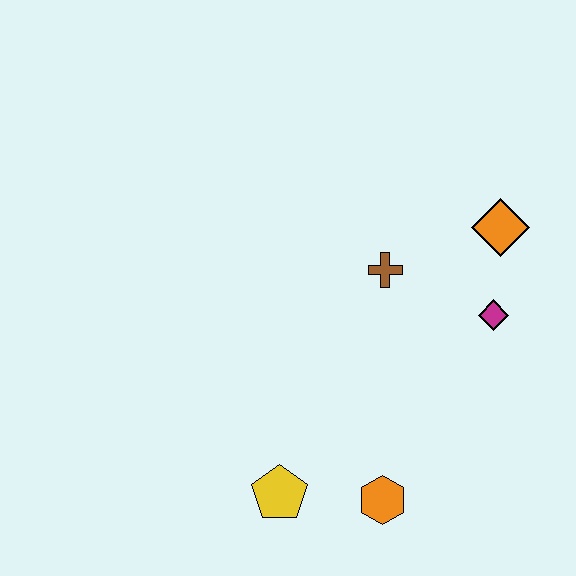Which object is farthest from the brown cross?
The yellow pentagon is farthest from the brown cross.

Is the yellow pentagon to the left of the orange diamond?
Yes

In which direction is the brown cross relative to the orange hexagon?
The brown cross is above the orange hexagon.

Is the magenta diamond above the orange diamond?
No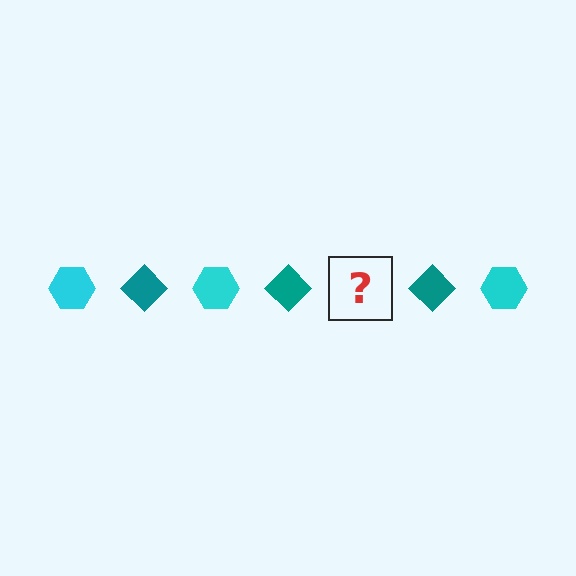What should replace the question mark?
The question mark should be replaced with a cyan hexagon.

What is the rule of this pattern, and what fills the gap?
The rule is that the pattern alternates between cyan hexagon and teal diamond. The gap should be filled with a cyan hexagon.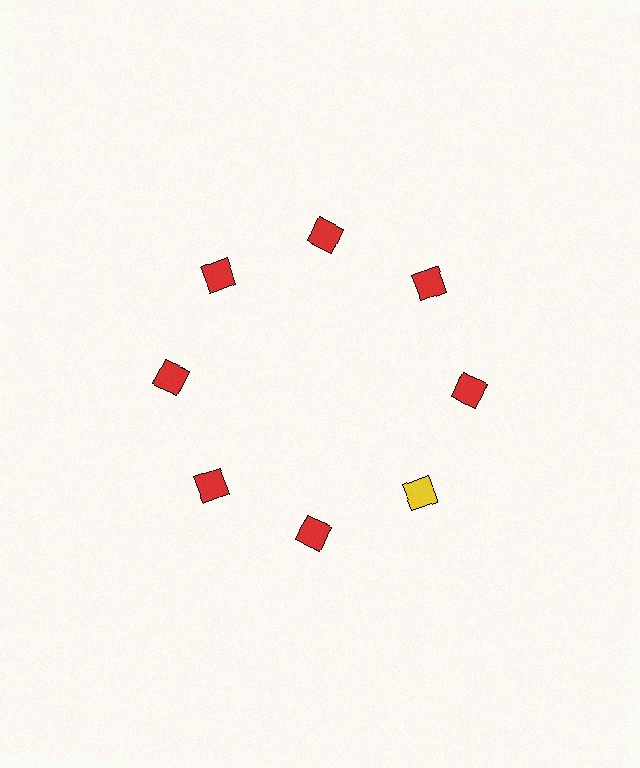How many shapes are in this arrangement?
There are 8 shapes arranged in a ring pattern.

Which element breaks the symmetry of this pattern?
The yellow square at roughly the 4 o'clock position breaks the symmetry. All other shapes are red squares.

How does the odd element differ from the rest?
It has a different color: yellow instead of red.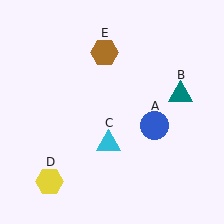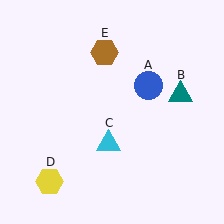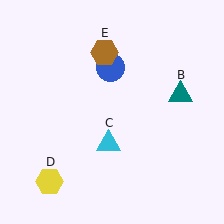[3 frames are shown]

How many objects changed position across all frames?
1 object changed position: blue circle (object A).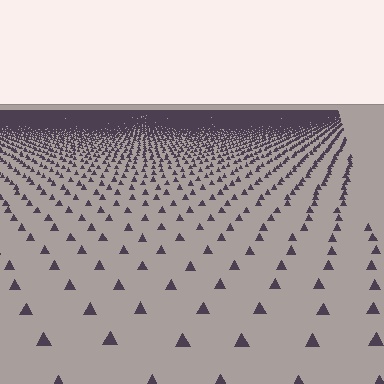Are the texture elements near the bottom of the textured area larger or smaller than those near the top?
Larger. Near the bottom, elements are closer to the viewer and appear at a bigger on-screen size.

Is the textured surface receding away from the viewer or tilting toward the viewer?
The surface is receding away from the viewer. Texture elements get smaller and denser toward the top.